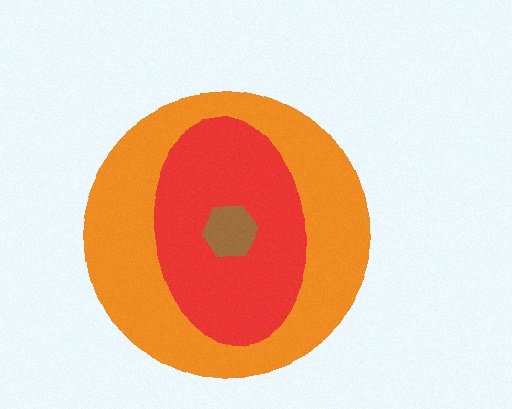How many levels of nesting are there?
3.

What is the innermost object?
The brown hexagon.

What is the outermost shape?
The orange circle.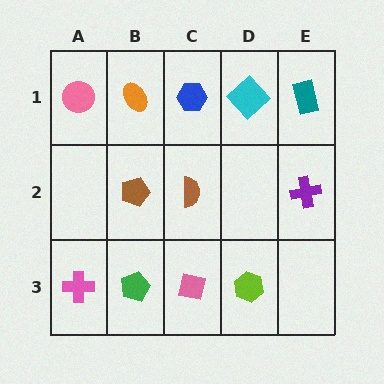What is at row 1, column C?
A blue hexagon.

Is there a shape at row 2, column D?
No, that cell is empty.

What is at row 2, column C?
A brown semicircle.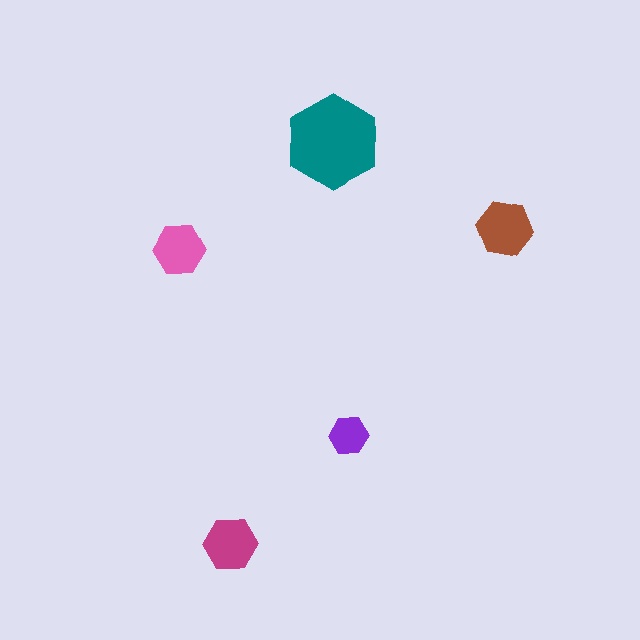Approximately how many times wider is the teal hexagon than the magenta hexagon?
About 1.5 times wider.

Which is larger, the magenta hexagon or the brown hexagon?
The brown one.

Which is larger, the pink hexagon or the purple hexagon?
The pink one.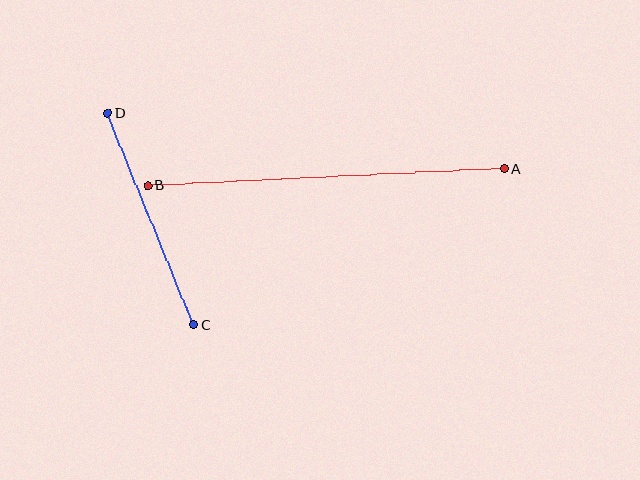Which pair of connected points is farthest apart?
Points A and B are farthest apart.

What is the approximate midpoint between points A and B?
The midpoint is at approximately (326, 177) pixels.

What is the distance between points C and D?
The distance is approximately 229 pixels.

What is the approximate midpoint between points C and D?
The midpoint is at approximately (151, 219) pixels.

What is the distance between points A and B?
The distance is approximately 357 pixels.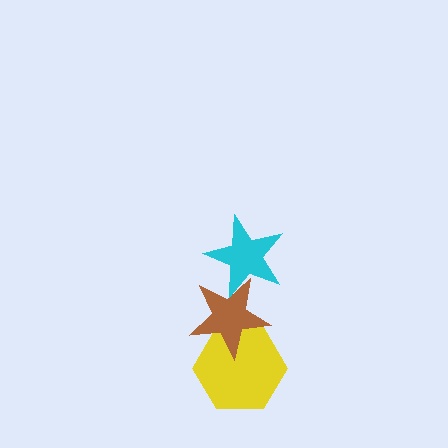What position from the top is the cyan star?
The cyan star is 1st from the top.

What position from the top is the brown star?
The brown star is 2nd from the top.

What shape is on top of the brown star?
The cyan star is on top of the brown star.